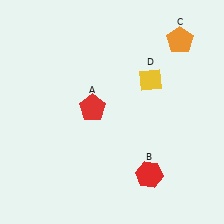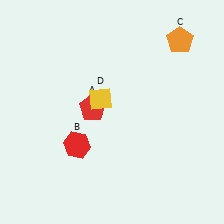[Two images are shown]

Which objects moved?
The objects that moved are: the red hexagon (B), the yellow diamond (D).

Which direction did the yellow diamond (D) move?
The yellow diamond (D) moved left.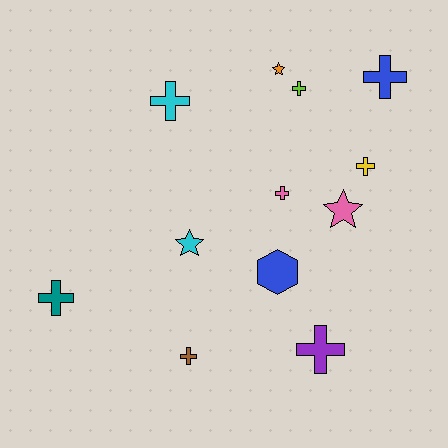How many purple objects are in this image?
There is 1 purple object.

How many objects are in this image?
There are 12 objects.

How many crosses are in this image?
There are 8 crosses.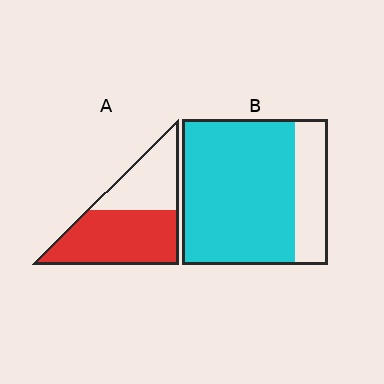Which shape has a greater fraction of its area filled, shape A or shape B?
Shape B.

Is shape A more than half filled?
Yes.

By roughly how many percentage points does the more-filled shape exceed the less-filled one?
By roughly 15 percentage points (B over A).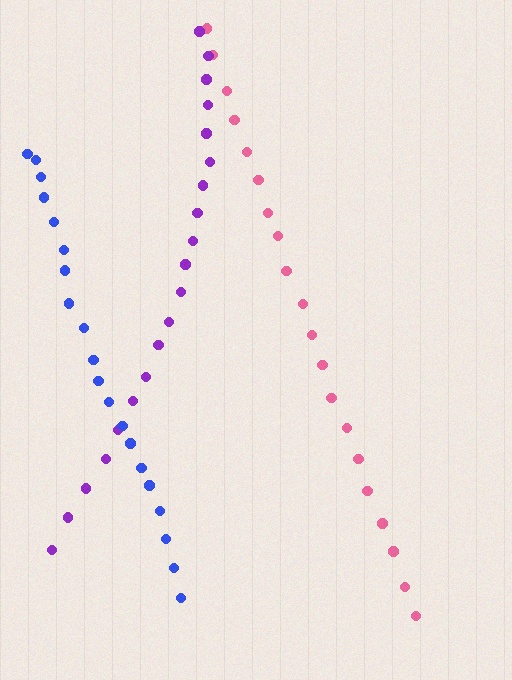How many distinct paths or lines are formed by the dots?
There are 3 distinct paths.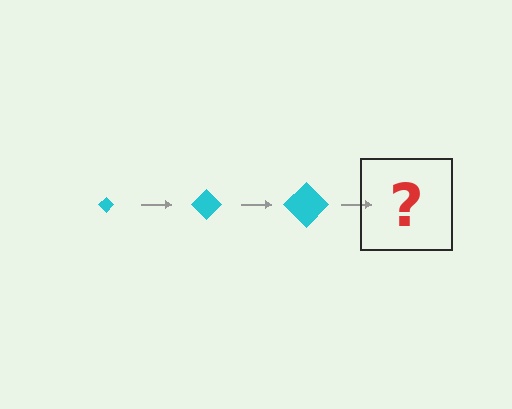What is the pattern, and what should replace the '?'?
The pattern is that the diamond gets progressively larger each step. The '?' should be a cyan diamond, larger than the previous one.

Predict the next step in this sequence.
The next step is a cyan diamond, larger than the previous one.